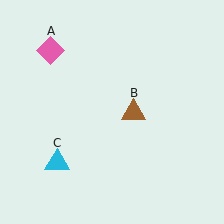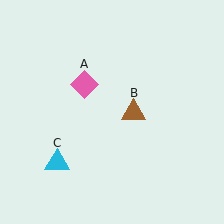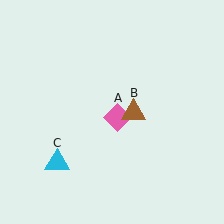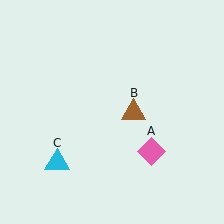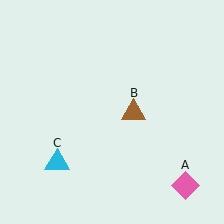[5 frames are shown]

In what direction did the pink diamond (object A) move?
The pink diamond (object A) moved down and to the right.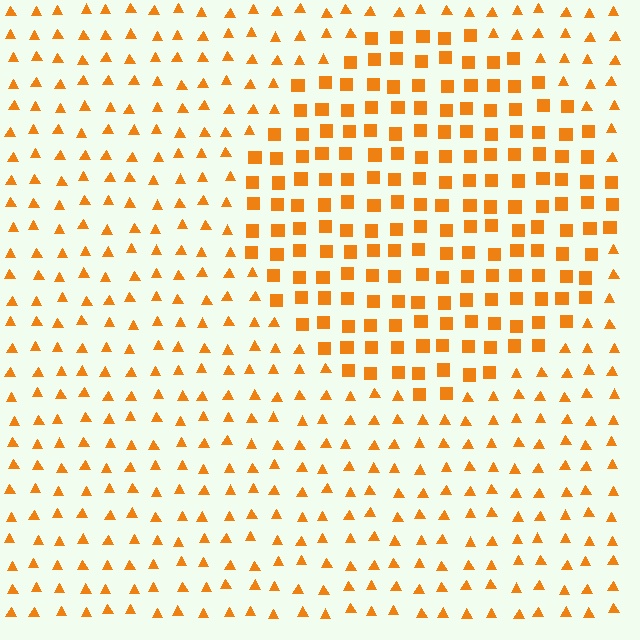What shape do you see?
I see a circle.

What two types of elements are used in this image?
The image uses squares inside the circle region and triangles outside it.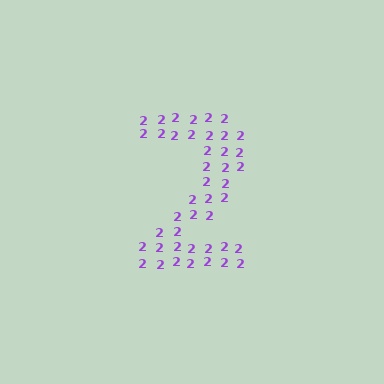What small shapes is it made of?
It is made of small digit 2's.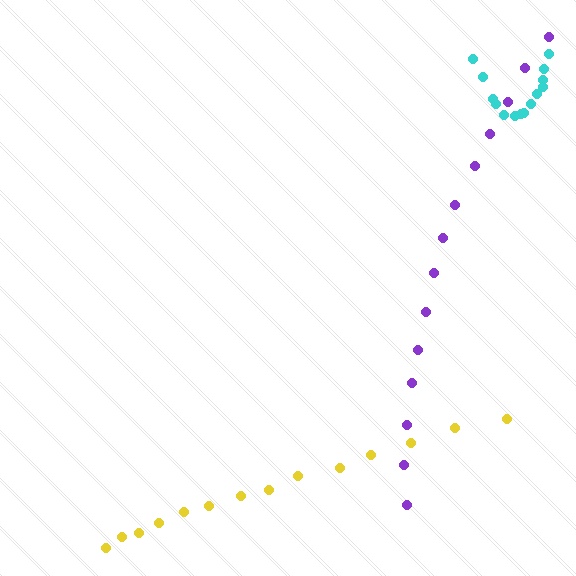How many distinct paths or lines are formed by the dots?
There are 3 distinct paths.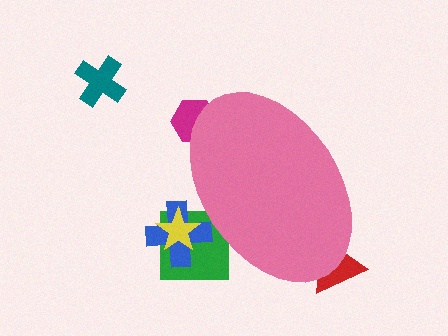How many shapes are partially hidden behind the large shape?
5 shapes are partially hidden.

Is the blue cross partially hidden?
Yes, the blue cross is partially hidden behind the pink ellipse.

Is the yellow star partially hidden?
Yes, the yellow star is partially hidden behind the pink ellipse.